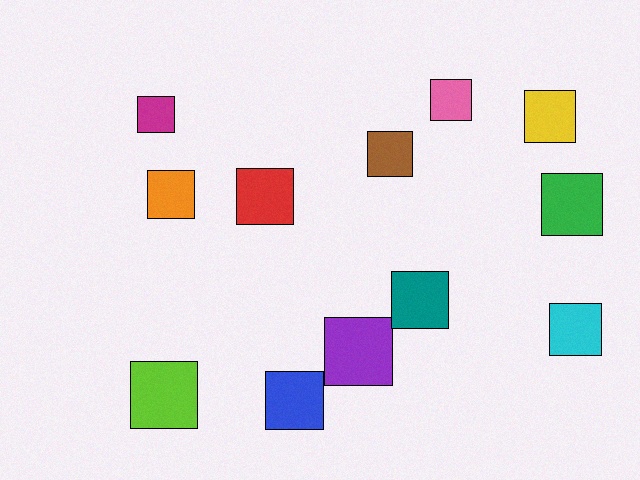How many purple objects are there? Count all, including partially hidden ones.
There is 1 purple object.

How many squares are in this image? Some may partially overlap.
There are 12 squares.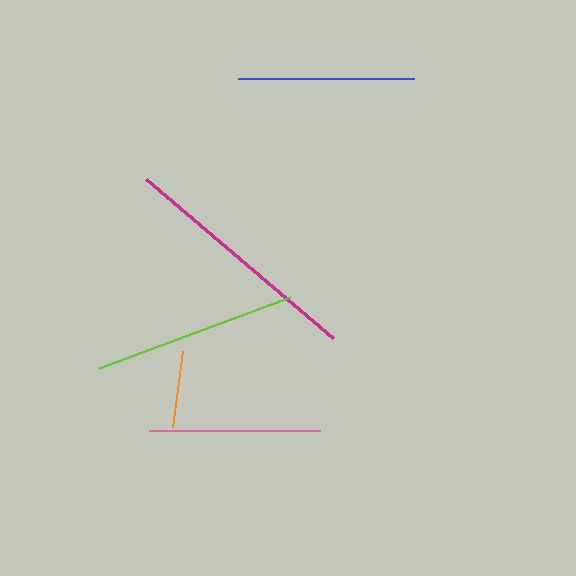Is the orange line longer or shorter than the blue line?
The blue line is longer than the orange line.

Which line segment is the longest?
The magenta line is the longest at approximately 245 pixels.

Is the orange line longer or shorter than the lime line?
The lime line is longer than the orange line.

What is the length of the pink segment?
The pink segment is approximately 171 pixels long.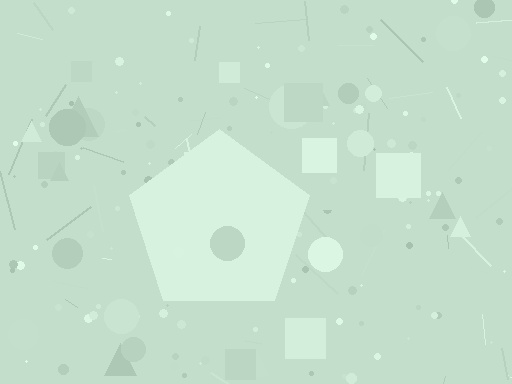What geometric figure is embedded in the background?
A pentagon is embedded in the background.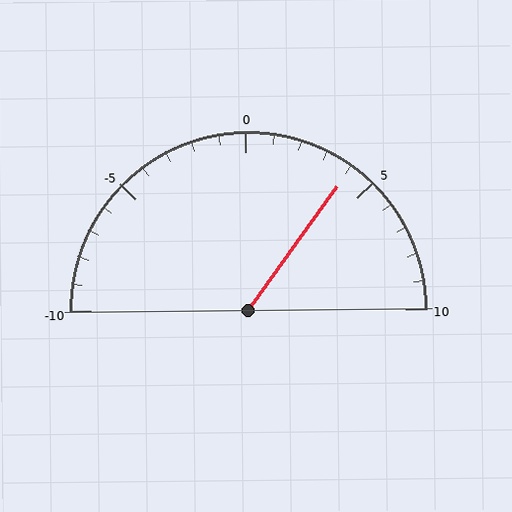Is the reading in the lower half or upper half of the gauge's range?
The reading is in the upper half of the range (-10 to 10).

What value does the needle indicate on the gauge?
The needle indicates approximately 4.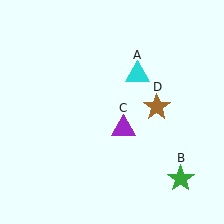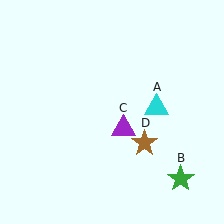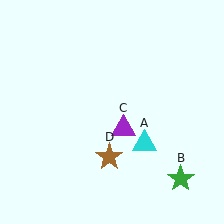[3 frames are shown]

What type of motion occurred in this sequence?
The cyan triangle (object A), brown star (object D) rotated clockwise around the center of the scene.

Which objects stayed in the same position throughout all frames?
Green star (object B) and purple triangle (object C) remained stationary.